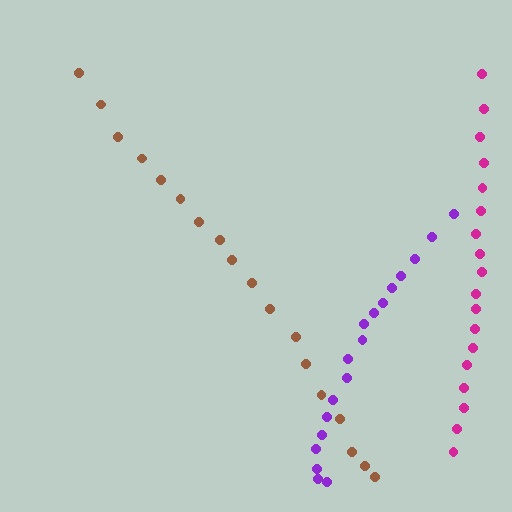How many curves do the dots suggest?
There are 3 distinct paths.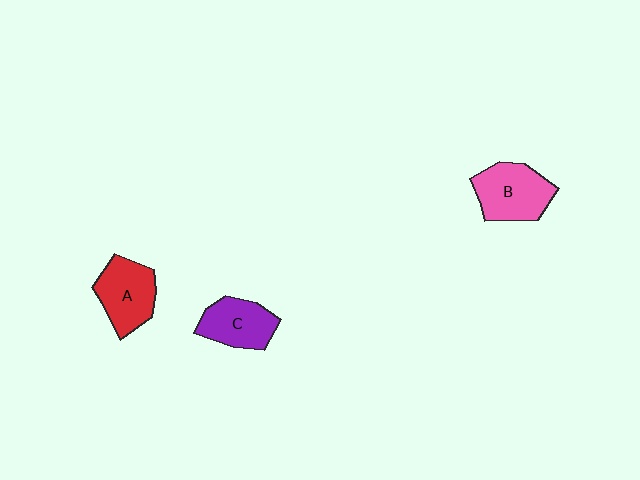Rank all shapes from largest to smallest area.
From largest to smallest: B (pink), A (red), C (purple).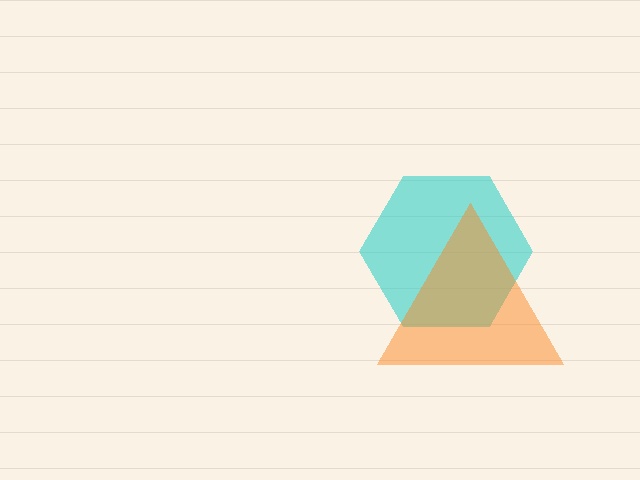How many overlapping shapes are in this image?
There are 2 overlapping shapes in the image.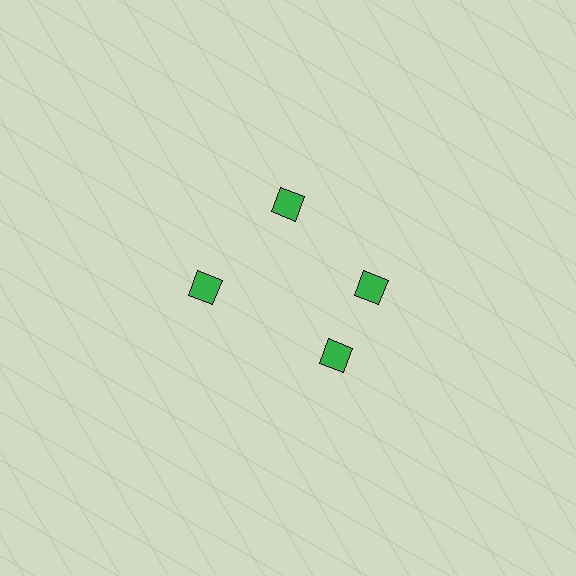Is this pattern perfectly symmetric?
No. The 4 green squares are arranged in a ring, but one element near the 6 o'clock position is rotated out of alignment along the ring, breaking the 4-fold rotational symmetry.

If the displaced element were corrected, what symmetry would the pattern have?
It would have 4-fold rotational symmetry — the pattern would map onto itself every 90 degrees.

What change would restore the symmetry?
The symmetry would be restored by rotating it back into even spacing with its neighbors so that all 4 squares sit at equal angles and equal distance from the center.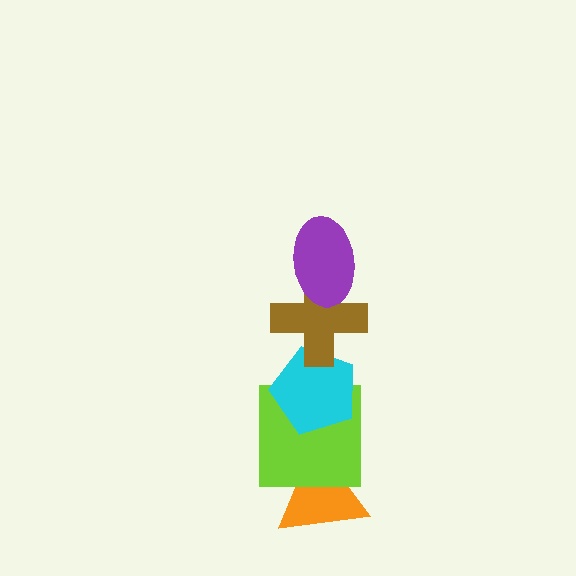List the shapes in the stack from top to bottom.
From top to bottom: the purple ellipse, the brown cross, the cyan pentagon, the lime square, the orange triangle.